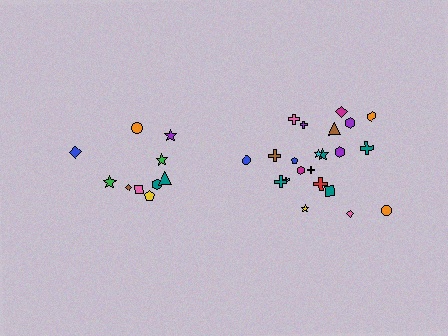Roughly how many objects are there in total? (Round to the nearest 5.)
Roughly 30 objects in total.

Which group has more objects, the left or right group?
The right group.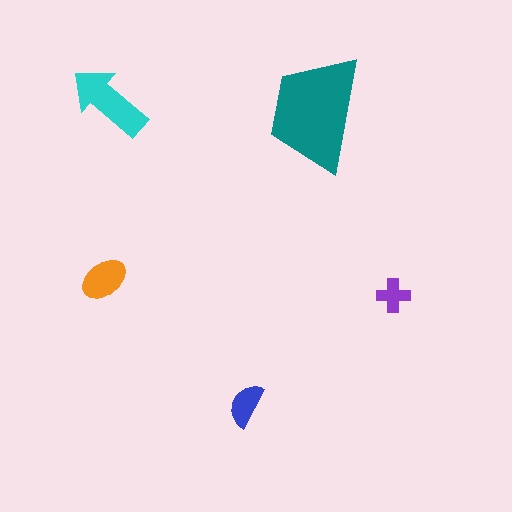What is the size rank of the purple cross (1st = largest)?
5th.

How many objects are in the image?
There are 5 objects in the image.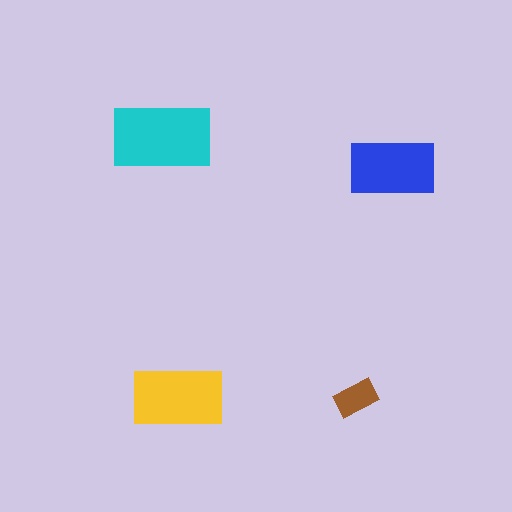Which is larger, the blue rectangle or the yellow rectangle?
The yellow one.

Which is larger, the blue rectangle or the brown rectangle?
The blue one.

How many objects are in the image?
There are 4 objects in the image.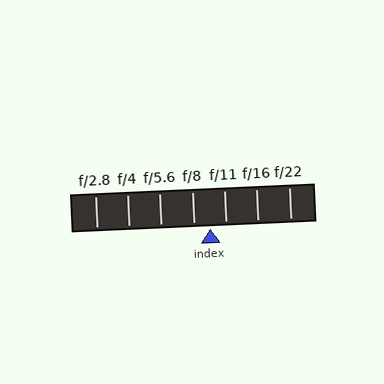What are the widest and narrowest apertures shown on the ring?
The widest aperture shown is f/2.8 and the narrowest is f/22.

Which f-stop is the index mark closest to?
The index mark is closest to f/11.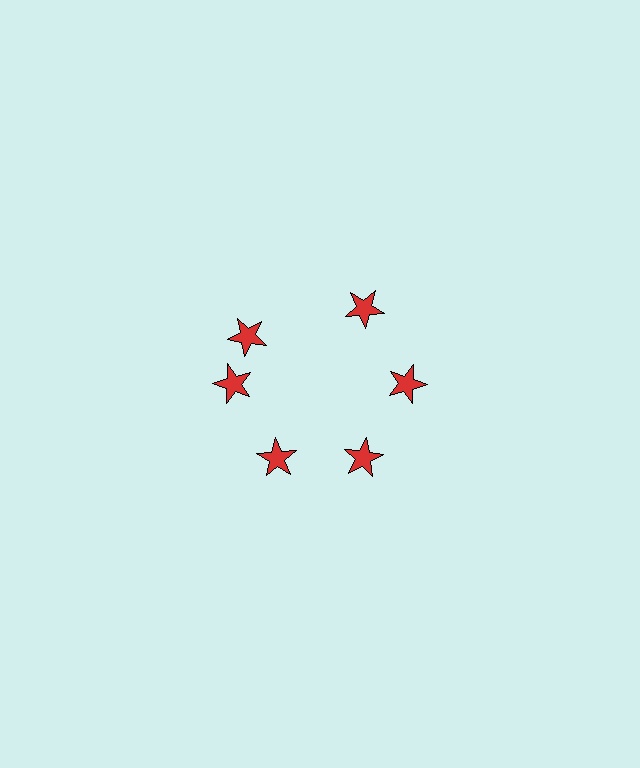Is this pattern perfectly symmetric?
No. The 6 red stars are arranged in a ring, but one element near the 11 o'clock position is rotated out of alignment along the ring, breaking the 6-fold rotational symmetry.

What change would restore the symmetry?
The symmetry would be restored by rotating it back into even spacing with its neighbors so that all 6 stars sit at equal angles and equal distance from the center.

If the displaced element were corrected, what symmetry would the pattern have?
It would have 6-fold rotational symmetry — the pattern would map onto itself every 60 degrees.